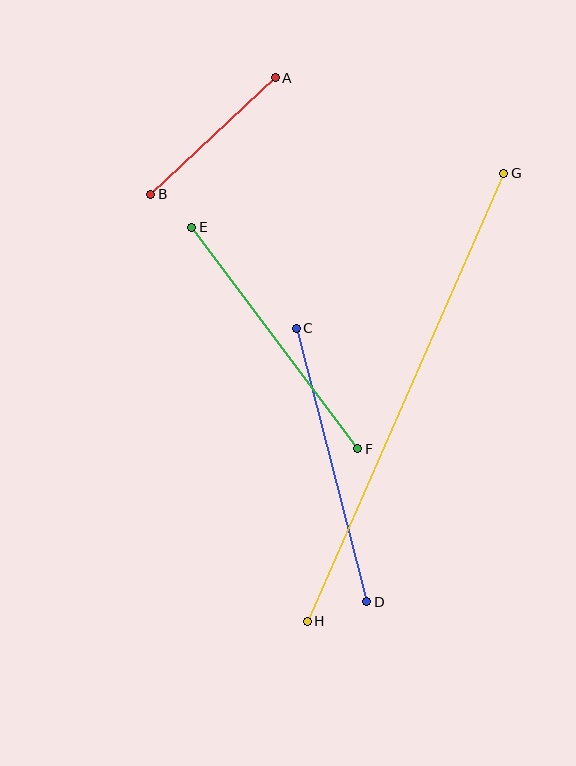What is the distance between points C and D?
The distance is approximately 283 pixels.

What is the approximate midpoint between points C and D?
The midpoint is at approximately (332, 465) pixels.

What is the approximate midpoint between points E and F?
The midpoint is at approximately (275, 338) pixels.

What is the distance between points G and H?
The distance is approximately 489 pixels.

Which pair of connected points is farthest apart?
Points G and H are farthest apart.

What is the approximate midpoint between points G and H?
The midpoint is at approximately (406, 397) pixels.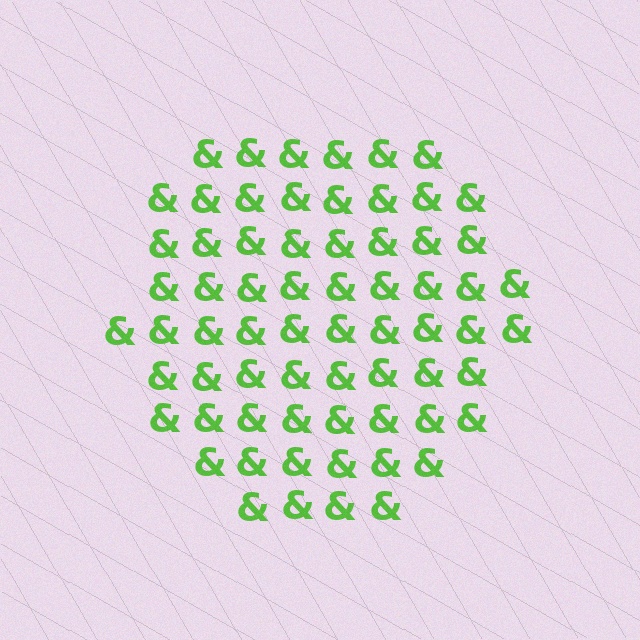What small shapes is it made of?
It is made of small ampersands.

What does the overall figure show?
The overall figure shows a circle.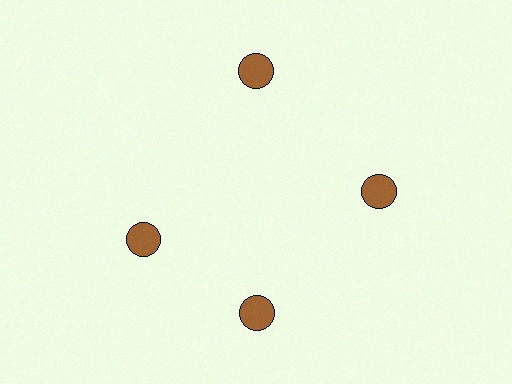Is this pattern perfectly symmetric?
No. The 4 brown circles are arranged in a ring, but one element near the 9 o'clock position is rotated out of alignment along the ring, breaking the 4-fold rotational symmetry.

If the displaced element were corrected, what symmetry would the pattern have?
It would have 4-fold rotational symmetry — the pattern would map onto itself every 90 degrees.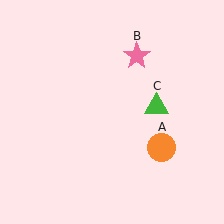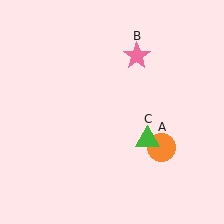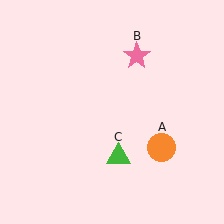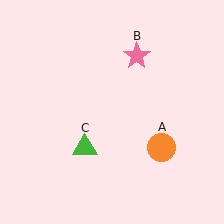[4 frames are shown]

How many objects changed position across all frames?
1 object changed position: green triangle (object C).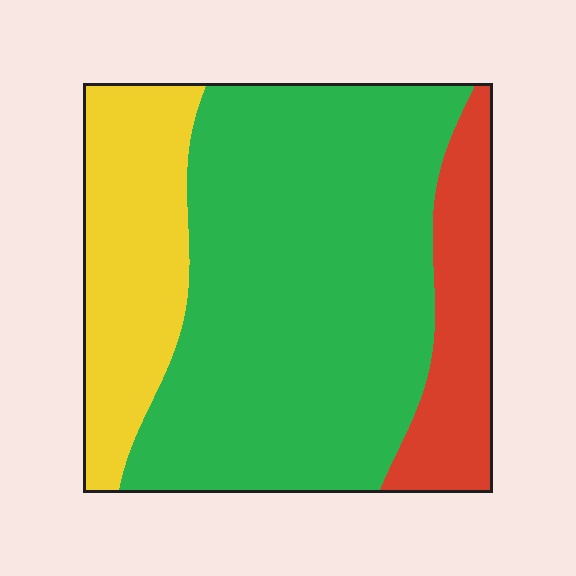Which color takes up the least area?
Red, at roughly 15%.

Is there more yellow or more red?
Yellow.